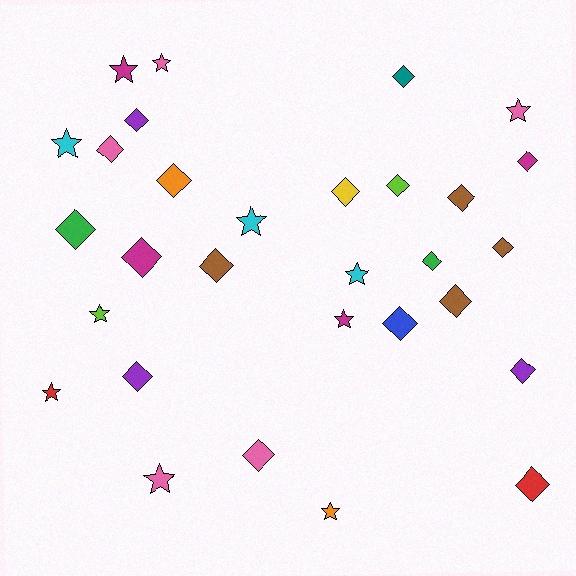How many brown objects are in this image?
There are 4 brown objects.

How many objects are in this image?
There are 30 objects.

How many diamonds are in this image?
There are 19 diamonds.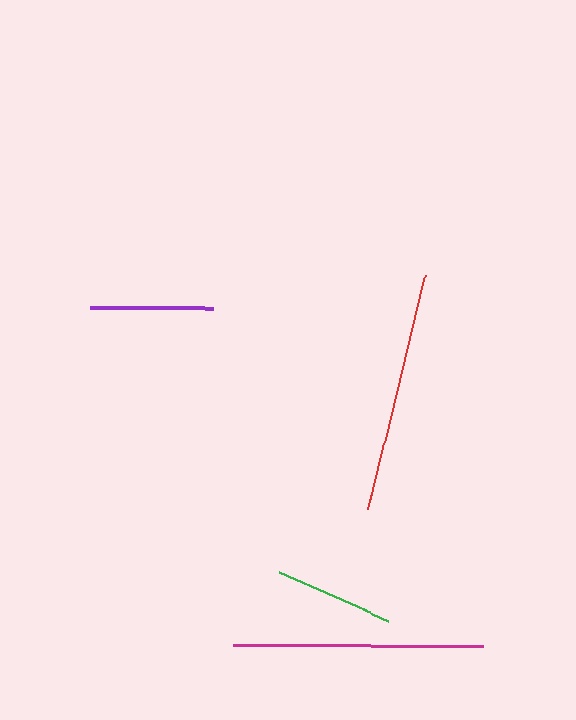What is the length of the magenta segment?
The magenta segment is approximately 250 pixels long.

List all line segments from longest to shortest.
From longest to shortest: magenta, red, purple, green.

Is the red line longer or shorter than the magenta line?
The magenta line is longer than the red line.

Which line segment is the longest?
The magenta line is the longest at approximately 250 pixels.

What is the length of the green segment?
The green segment is approximately 120 pixels long.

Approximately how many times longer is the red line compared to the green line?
The red line is approximately 2.0 times the length of the green line.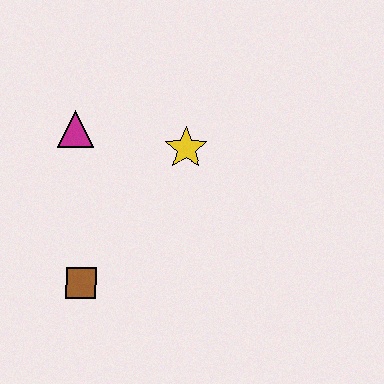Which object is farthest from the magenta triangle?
The brown square is farthest from the magenta triangle.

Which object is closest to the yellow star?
The magenta triangle is closest to the yellow star.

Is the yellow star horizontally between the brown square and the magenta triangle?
No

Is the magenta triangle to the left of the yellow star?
Yes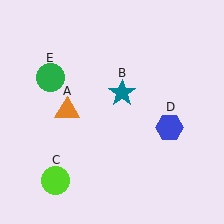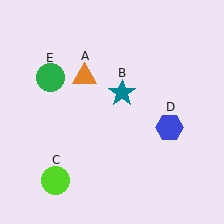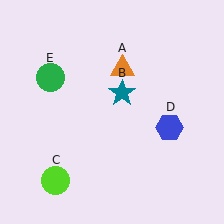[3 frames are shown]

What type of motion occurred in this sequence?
The orange triangle (object A) rotated clockwise around the center of the scene.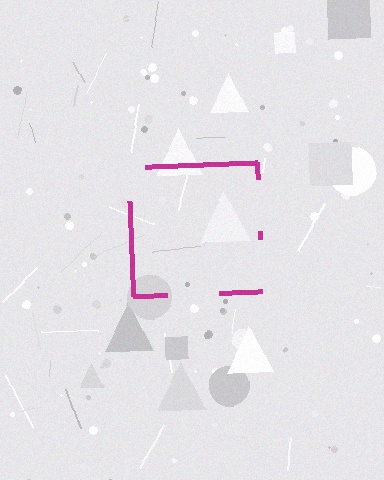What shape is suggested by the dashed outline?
The dashed outline suggests a square.